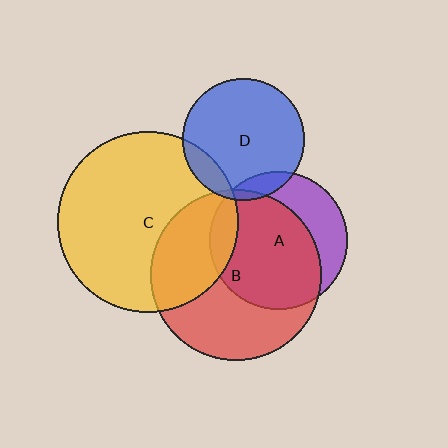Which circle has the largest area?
Circle C (yellow).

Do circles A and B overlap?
Yes.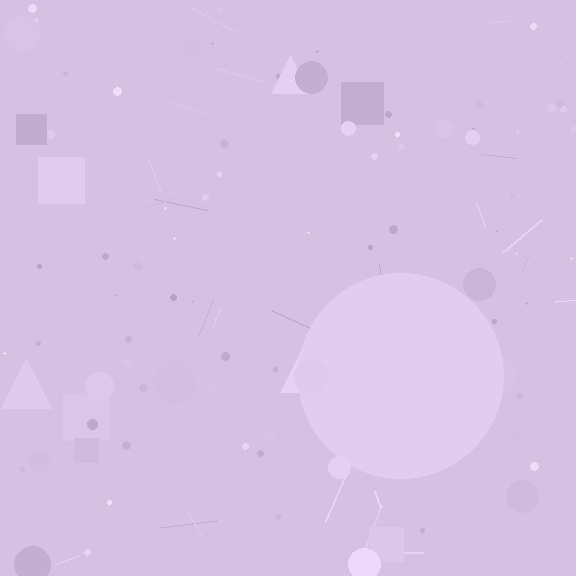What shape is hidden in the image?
A circle is hidden in the image.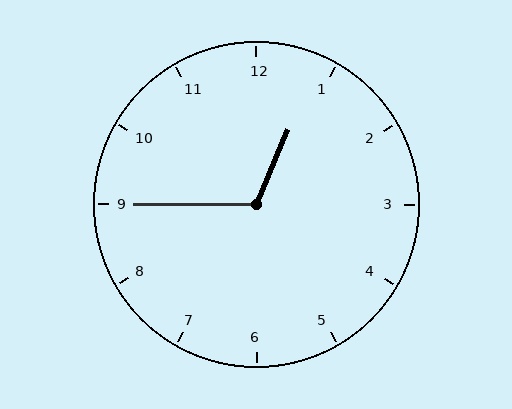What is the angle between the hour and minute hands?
Approximately 112 degrees.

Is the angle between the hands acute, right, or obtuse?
It is obtuse.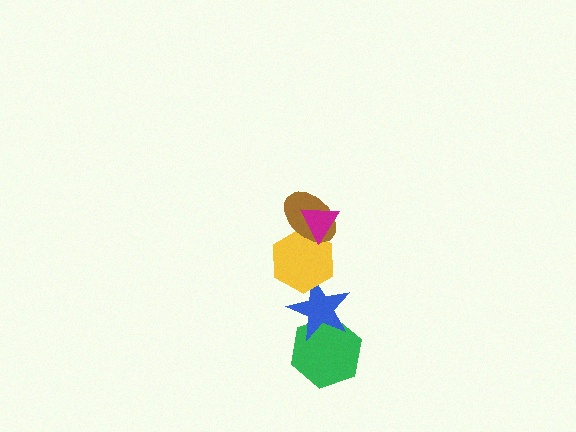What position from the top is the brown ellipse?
The brown ellipse is 2nd from the top.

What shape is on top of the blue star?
The yellow hexagon is on top of the blue star.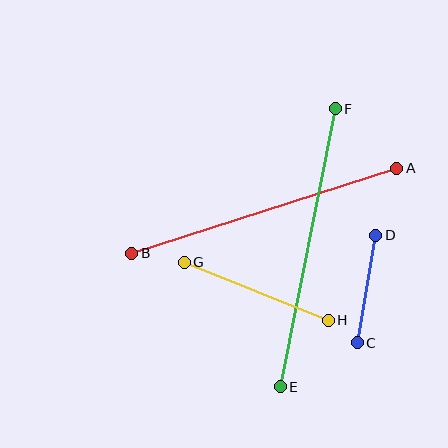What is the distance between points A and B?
The distance is approximately 278 pixels.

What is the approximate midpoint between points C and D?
The midpoint is at approximately (367, 289) pixels.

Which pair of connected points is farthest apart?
Points E and F are farthest apart.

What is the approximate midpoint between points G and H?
The midpoint is at approximately (256, 291) pixels.